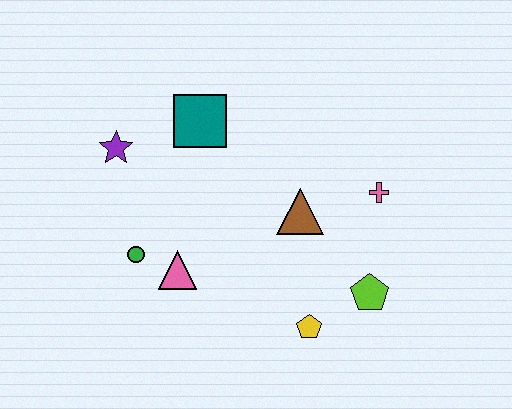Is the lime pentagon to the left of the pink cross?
Yes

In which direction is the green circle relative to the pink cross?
The green circle is to the left of the pink cross.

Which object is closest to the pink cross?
The brown triangle is closest to the pink cross.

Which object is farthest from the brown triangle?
The purple star is farthest from the brown triangle.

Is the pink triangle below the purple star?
Yes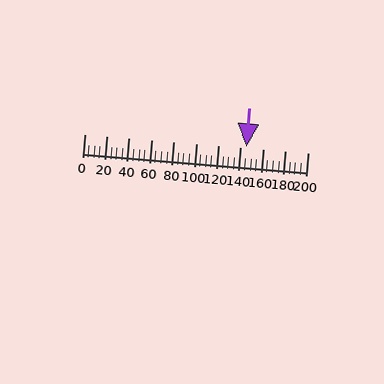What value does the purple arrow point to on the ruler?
The purple arrow points to approximately 145.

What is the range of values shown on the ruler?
The ruler shows values from 0 to 200.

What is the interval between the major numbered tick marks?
The major tick marks are spaced 20 units apart.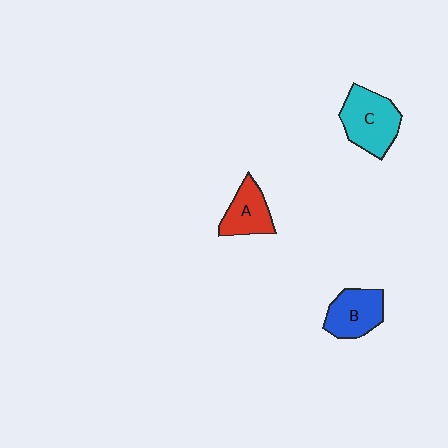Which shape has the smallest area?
Shape A (red).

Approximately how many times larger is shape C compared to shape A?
Approximately 1.4 times.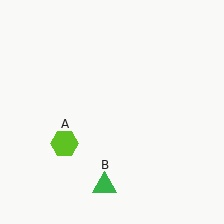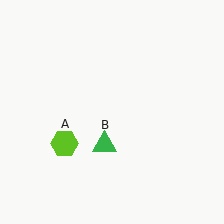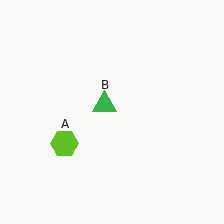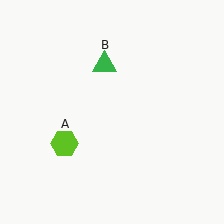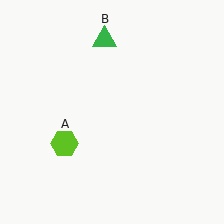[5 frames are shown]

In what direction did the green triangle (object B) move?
The green triangle (object B) moved up.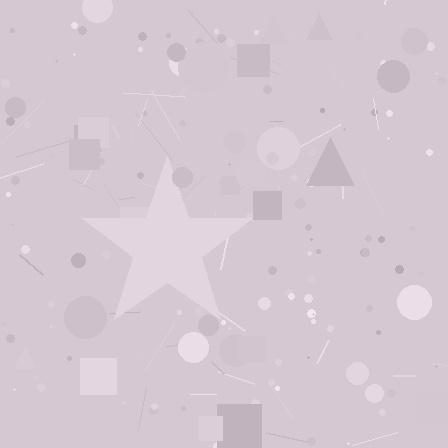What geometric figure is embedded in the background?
A star is embedded in the background.